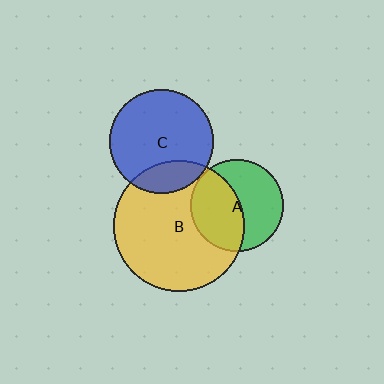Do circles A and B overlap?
Yes.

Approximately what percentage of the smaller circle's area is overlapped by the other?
Approximately 50%.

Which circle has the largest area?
Circle B (yellow).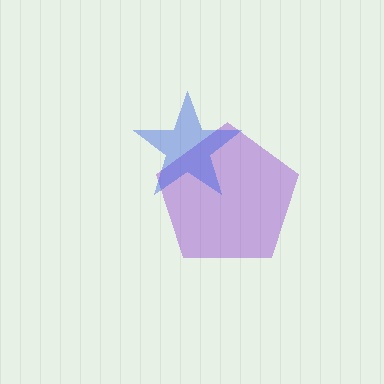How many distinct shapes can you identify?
There are 2 distinct shapes: a purple pentagon, a blue star.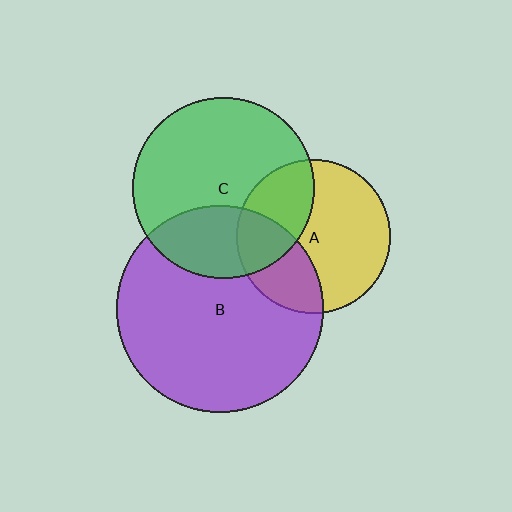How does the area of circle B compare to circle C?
Approximately 1.3 times.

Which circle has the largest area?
Circle B (purple).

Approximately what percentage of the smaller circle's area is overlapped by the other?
Approximately 30%.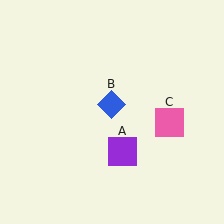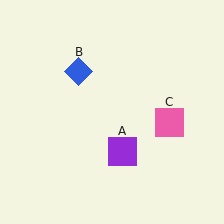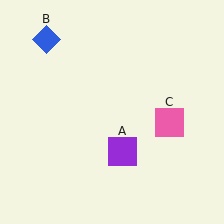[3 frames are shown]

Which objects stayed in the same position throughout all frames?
Purple square (object A) and pink square (object C) remained stationary.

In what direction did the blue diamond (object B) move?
The blue diamond (object B) moved up and to the left.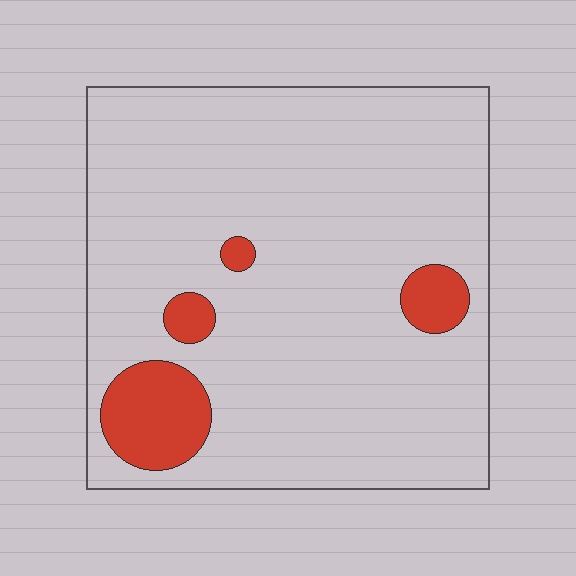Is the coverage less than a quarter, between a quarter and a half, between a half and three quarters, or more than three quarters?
Less than a quarter.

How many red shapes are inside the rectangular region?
4.